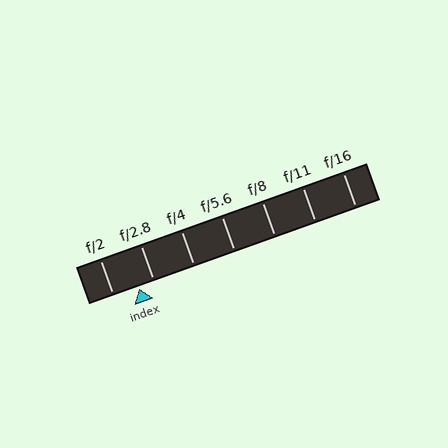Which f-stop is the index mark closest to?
The index mark is closest to f/2.8.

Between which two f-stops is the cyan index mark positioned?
The index mark is between f/2 and f/2.8.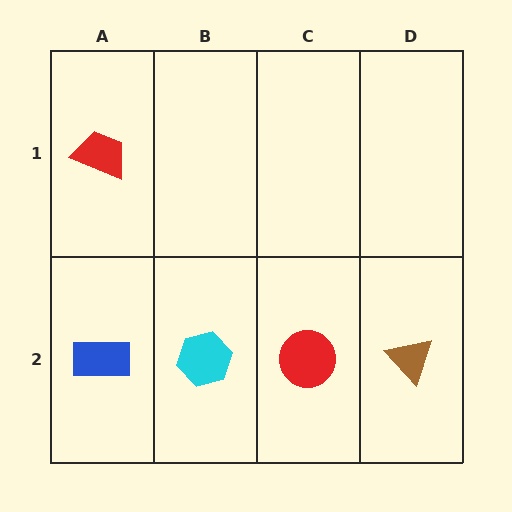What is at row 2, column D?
A brown triangle.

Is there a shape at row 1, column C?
No, that cell is empty.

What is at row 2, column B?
A cyan hexagon.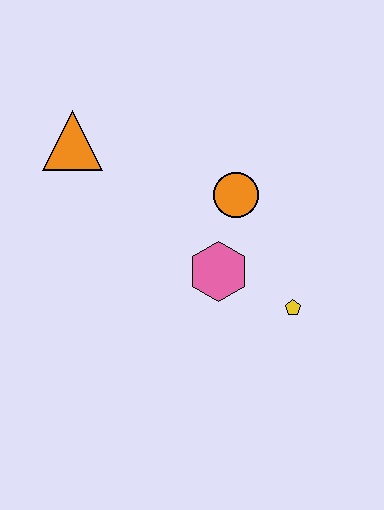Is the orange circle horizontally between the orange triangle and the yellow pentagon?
Yes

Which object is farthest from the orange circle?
The orange triangle is farthest from the orange circle.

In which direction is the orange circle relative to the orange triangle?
The orange circle is to the right of the orange triangle.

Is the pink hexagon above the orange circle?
No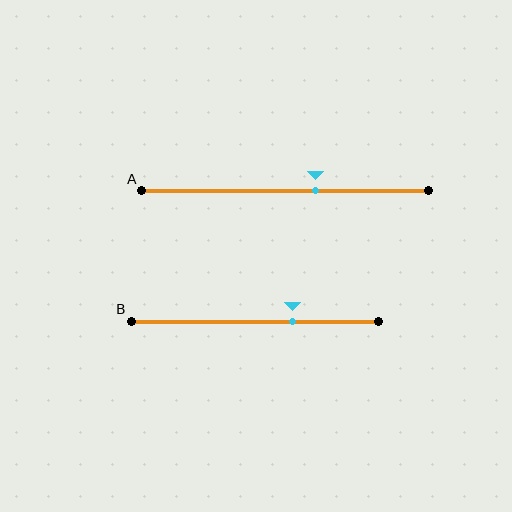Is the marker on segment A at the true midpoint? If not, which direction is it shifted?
No, the marker on segment A is shifted to the right by about 11% of the segment length.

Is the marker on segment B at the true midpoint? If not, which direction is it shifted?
No, the marker on segment B is shifted to the right by about 15% of the segment length.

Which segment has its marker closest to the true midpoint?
Segment A has its marker closest to the true midpoint.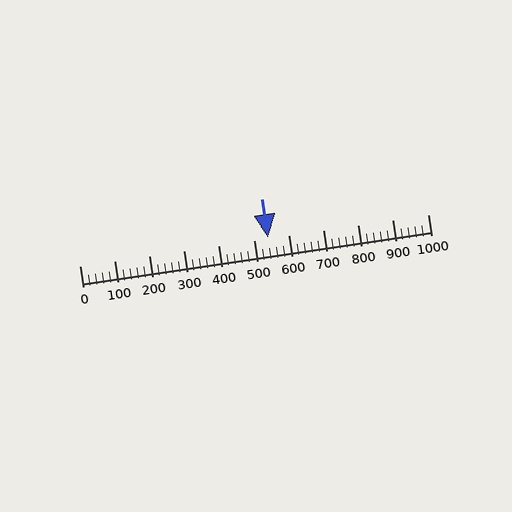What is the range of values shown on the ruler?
The ruler shows values from 0 to 1000.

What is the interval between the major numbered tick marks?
The major tick marks are spaced 100 units apart.